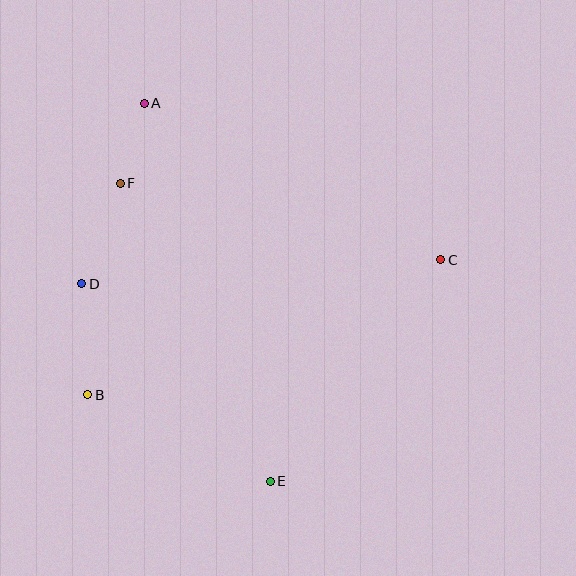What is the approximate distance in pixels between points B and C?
The distance between B and C is approximately 378 pixels.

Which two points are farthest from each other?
Points A and E are farthest from each other.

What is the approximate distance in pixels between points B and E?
The distance between B and E is approximately 202 pixels.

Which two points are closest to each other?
Points A and F are closest to each other.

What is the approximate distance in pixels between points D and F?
The distance between D and F is approximately 107 pixels.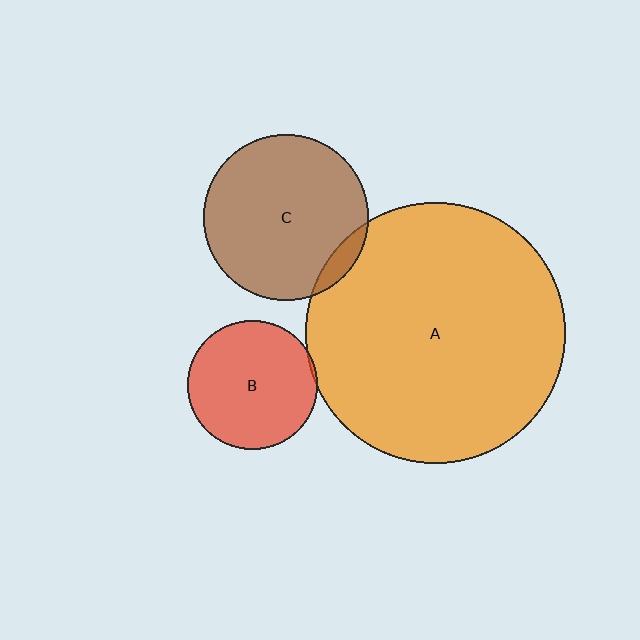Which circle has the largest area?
Circle A (orange).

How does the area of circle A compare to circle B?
Approximately 4.1 times.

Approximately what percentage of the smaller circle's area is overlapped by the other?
Approximately 5%.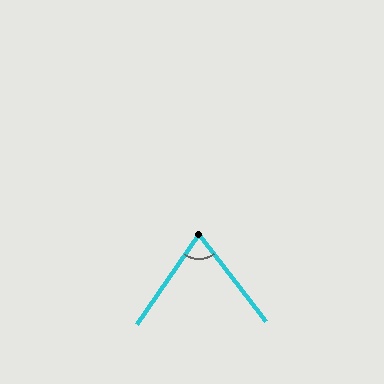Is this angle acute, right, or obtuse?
It is acute.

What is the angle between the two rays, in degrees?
Approximately 72 degrees.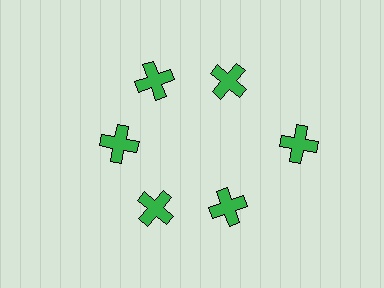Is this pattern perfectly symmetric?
No. The 6 green crosses are arranged in a ring, but one element near the 3 o'clock position is pushed outward from the center, breaking the 6-fold rotational symmetry.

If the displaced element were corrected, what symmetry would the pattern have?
It would have 6-fold rotational symmetry — the pattern would map onto itself every 60 degrees.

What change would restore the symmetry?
The symmetry would be restored by moving it inward, back onto the ring so that all 6 crosses sit at equal angles and equal distance from the center.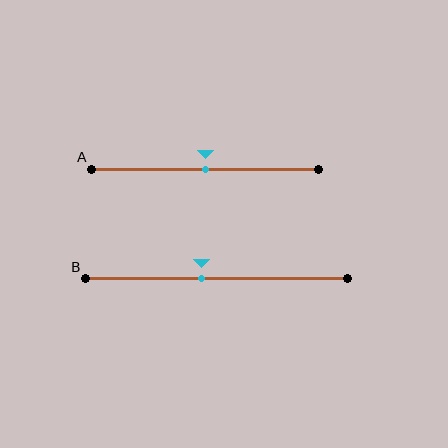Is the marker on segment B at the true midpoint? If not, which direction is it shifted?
No, the marker on segment B is shifted to the left by about 6% of the segment length.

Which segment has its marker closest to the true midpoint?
Segment A has its marker closest to the true midpoint.